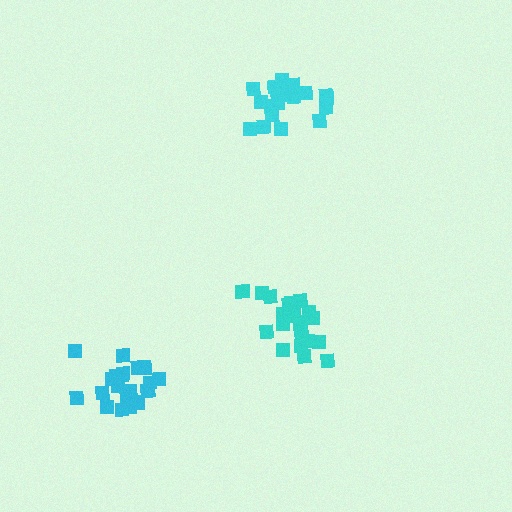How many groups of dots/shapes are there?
There are 3 groups.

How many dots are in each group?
Group 1: 21 dots, Group 2: 21 dots, Group 3: 21 dots (63 total).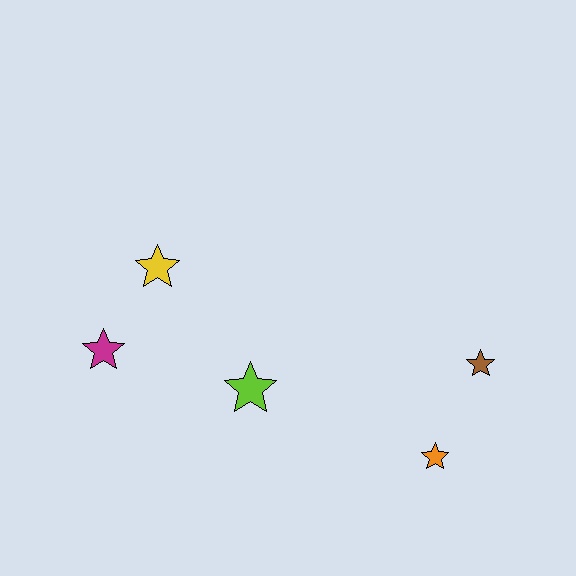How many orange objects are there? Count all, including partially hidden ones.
There is 1 orange object.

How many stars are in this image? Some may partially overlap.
There are 5 stars.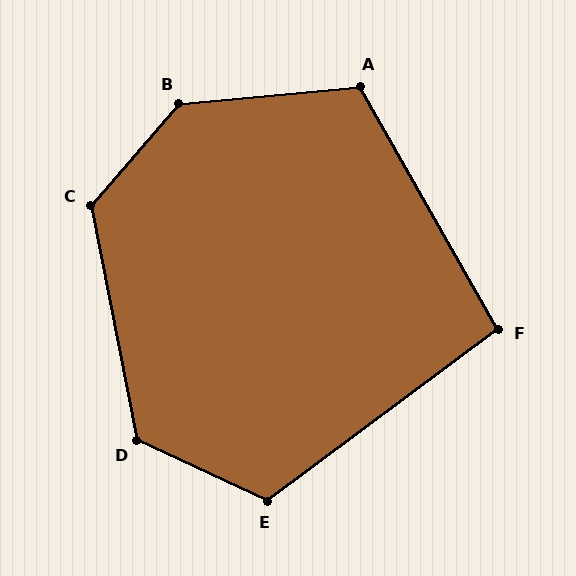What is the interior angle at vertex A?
Approximately 114 degrees (obtuse).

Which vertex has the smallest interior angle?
F, at approximately 97 degrees.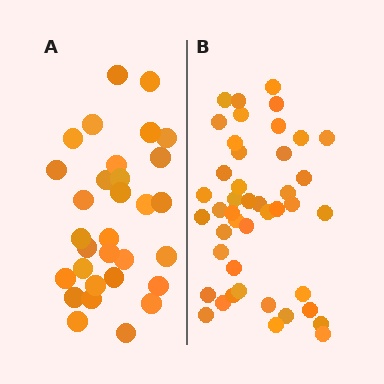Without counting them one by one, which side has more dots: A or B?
Region B (the right region) has more dots.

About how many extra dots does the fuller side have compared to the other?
Region B has approximately 15 more dots than region A.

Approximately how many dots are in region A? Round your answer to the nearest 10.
About 30 dots. (The exact count is 31, which rounds to 30.)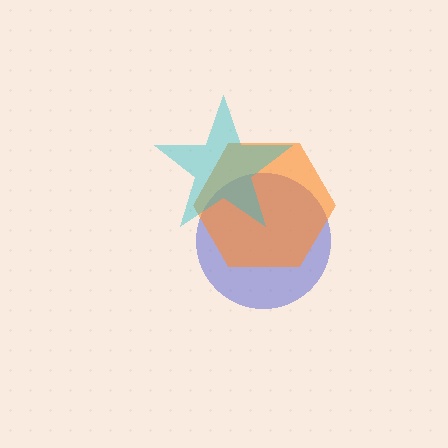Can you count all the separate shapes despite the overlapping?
Yes, there are 3 separate shapes.